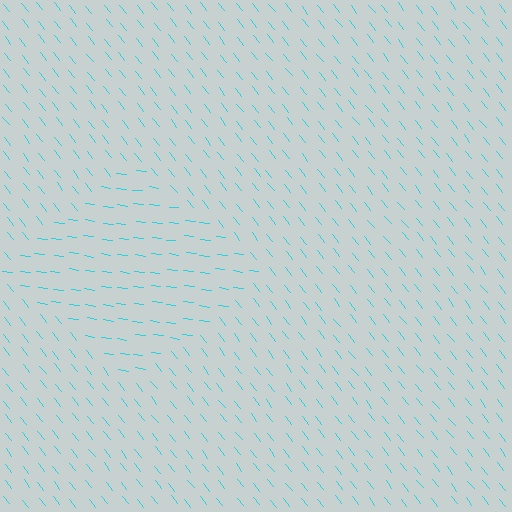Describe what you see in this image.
The image is filled with small cyan line segments. A diamond region in the image has lines oriented differently from the surrounding lines, creating a visible texture boundary.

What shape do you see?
I see a diamond.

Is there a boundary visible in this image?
Yes, there is a texture boundary formed by a change in line orientation.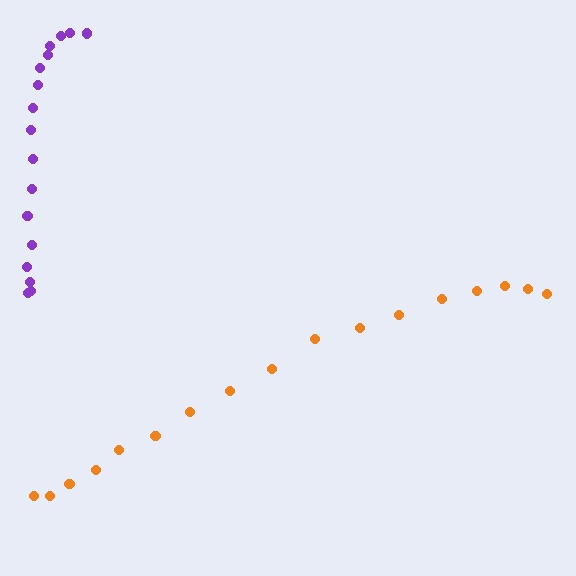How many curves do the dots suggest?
There are 2 distinct paths.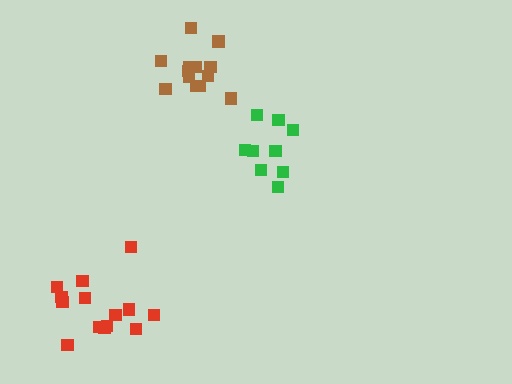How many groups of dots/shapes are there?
There are 3 groups.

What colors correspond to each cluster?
The clusters are colored: brown, green, red.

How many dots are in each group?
Group 1: 13 dots, Group 2: 9 dots, Group 3: 14 dots (36 total).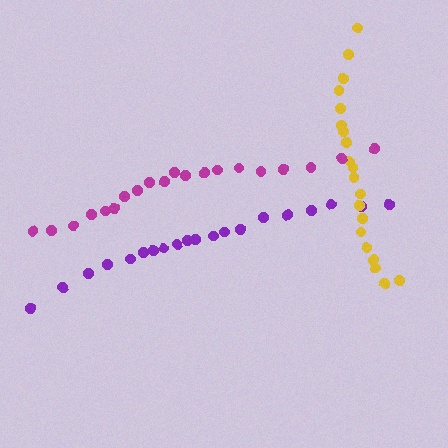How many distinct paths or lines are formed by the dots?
There are 3 distinct paths.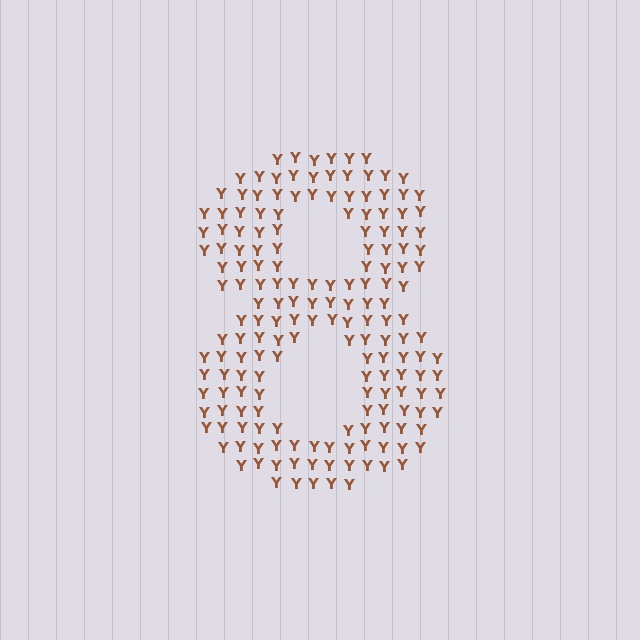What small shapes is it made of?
It is made of small letter Y's.